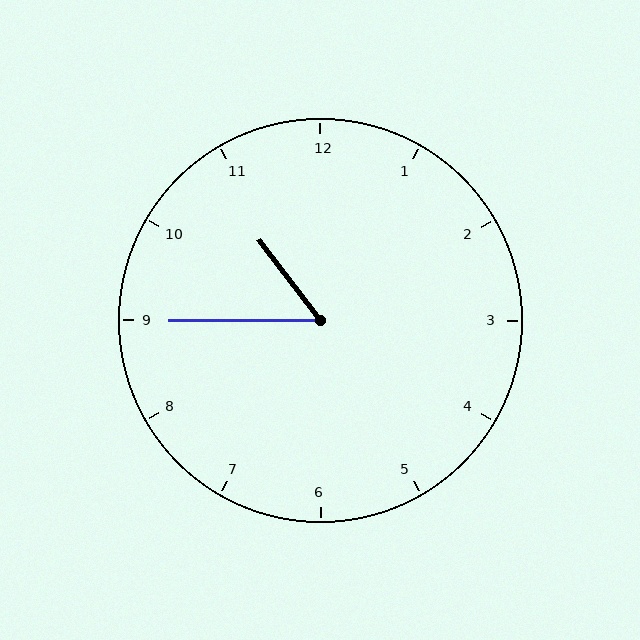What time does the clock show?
10:45.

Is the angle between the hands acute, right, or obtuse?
It is acute.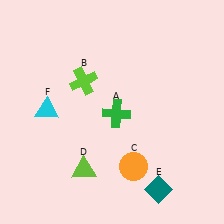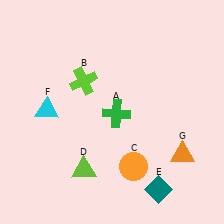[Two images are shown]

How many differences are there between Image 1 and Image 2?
There is 1 difference between the two images.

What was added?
An orange triangle (G) was added in Image 2.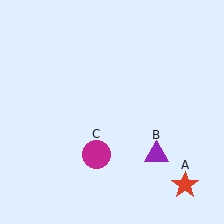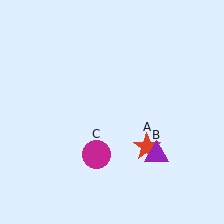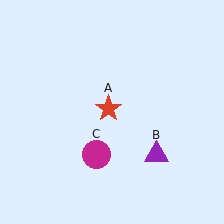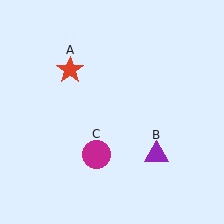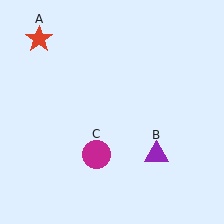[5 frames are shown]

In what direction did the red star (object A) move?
The red star (object A) moved up and to the left.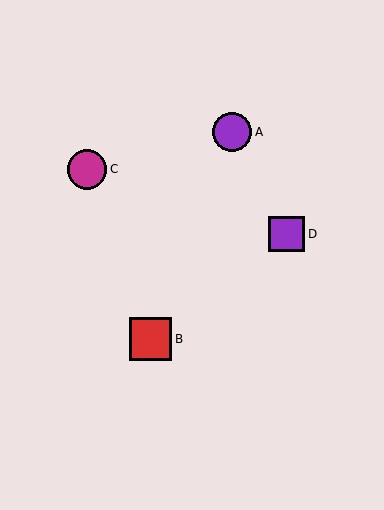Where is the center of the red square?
The center of the red square is at (151, 339).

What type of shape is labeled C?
Shape C is a magenta circle.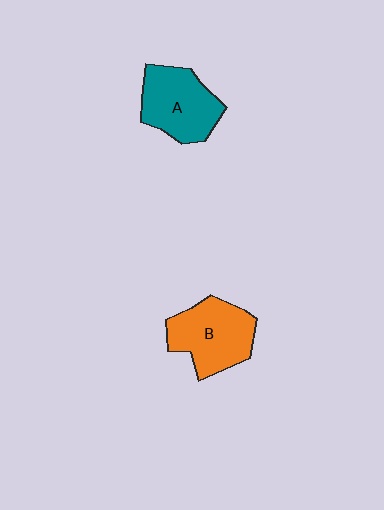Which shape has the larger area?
Shape B (orange).